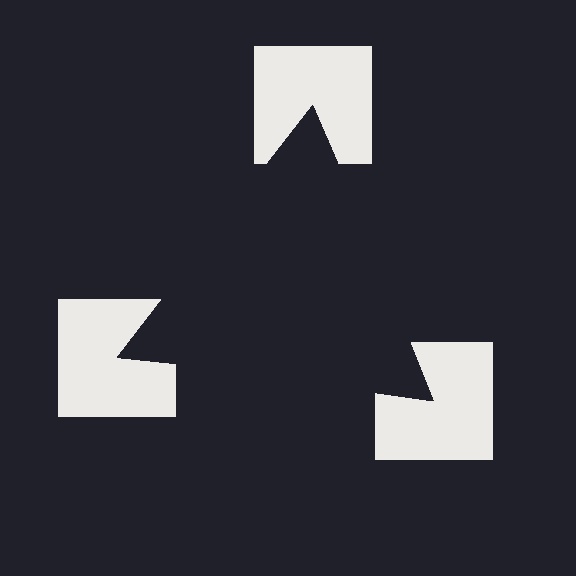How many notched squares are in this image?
There are 3 — one at each vertex of the illusory triangle.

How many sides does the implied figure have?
3 sides.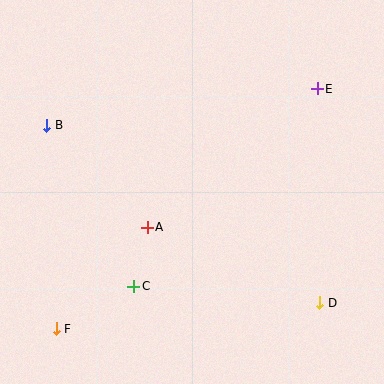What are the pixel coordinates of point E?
Point E is at (317, 89).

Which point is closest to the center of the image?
Point A at (147, 227) is closest to the center.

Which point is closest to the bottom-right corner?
Point D is closest to the bottom-right corner.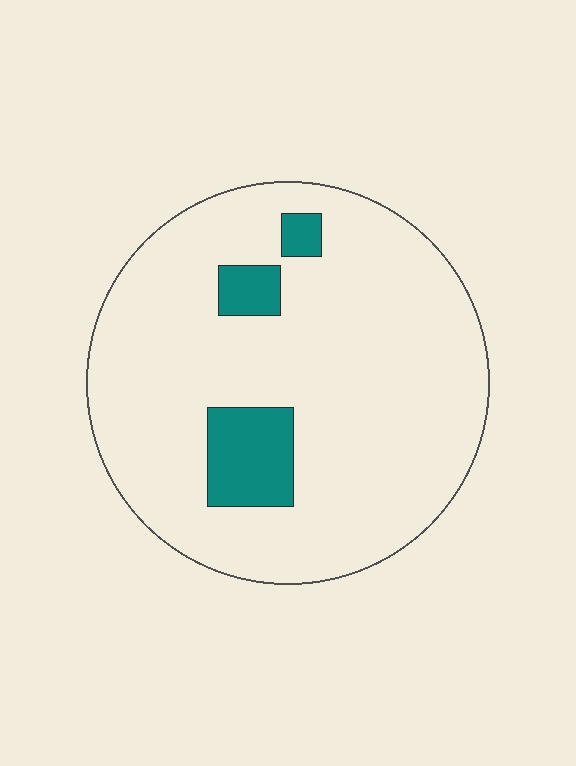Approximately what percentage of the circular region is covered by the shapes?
Approximately 10%.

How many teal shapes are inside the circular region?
3.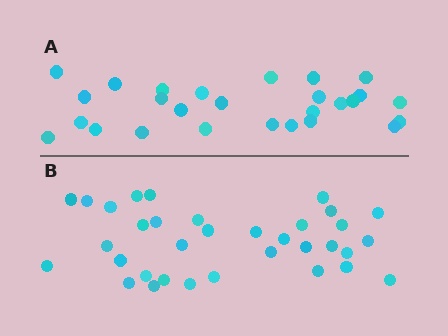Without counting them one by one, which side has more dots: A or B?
Region B (the bottom region) has more dots.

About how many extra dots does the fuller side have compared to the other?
Region B has roughly 8 or so more dots than region A.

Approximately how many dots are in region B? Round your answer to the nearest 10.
About 30 dots. (The exact count is 34, which rounds to 30.)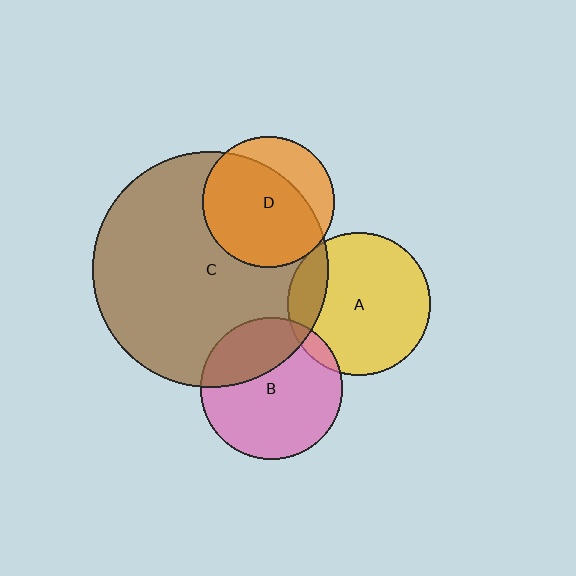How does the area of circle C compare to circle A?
Approximately 2.7 times.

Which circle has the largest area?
Circle C (brown).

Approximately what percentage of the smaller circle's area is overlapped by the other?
Approximately 15%.